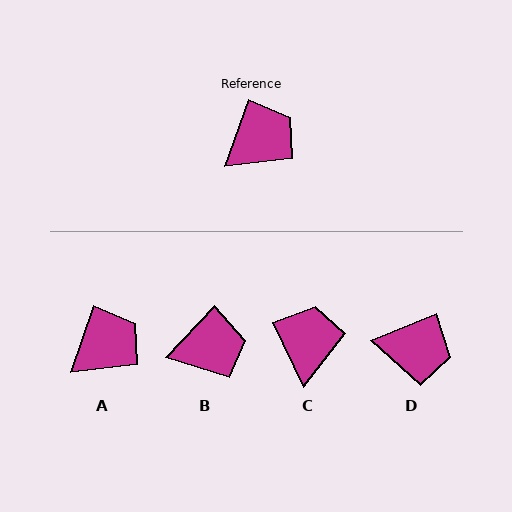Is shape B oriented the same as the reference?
No, it is off by about 25 degrees.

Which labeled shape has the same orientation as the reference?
A.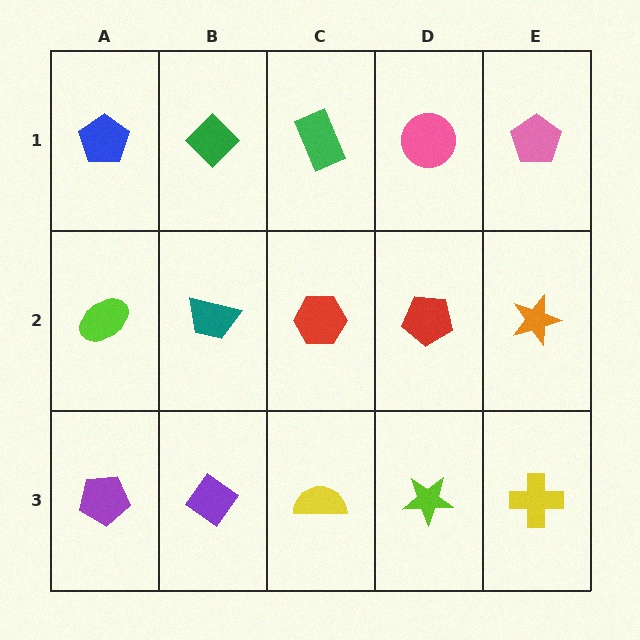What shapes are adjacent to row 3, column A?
A lime ellipse (row 2, column A), a purple diamond (row 3, column B).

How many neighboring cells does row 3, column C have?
3.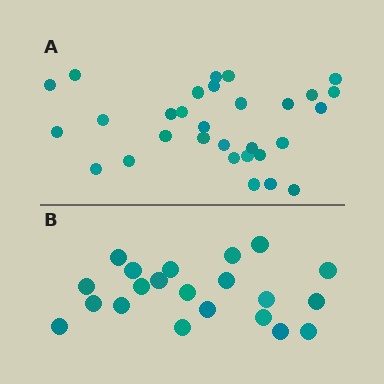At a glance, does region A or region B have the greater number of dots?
Region A (the top region) has more dots.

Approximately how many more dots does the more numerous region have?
Region A has roughly 8 or so more dots than region B.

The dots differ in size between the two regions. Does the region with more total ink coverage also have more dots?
No. Region B has more total ink coverage because its dots are larger, but region A actually contains more individual dots. Total area can be misleading — the number of items is what matters here.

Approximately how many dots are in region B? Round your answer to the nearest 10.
About 20 dots. (The exact count is 21, which rounds to 20.)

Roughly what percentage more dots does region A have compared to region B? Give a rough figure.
About 45% more.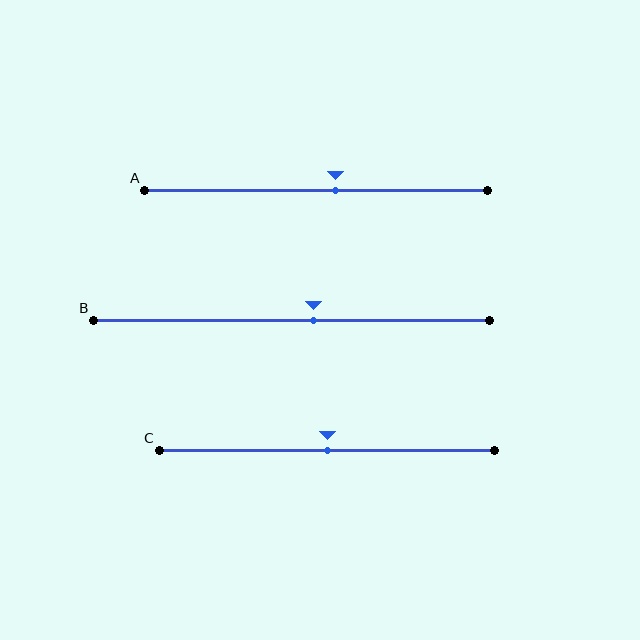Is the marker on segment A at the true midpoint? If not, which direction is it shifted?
No, the marker on segment A is shifted to the right by about 6% of the segment length.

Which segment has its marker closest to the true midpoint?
Segment C has its marker closest to the true midpoint.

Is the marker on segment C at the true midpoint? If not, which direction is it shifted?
Yes, the marker on segment C is at the true midpoint.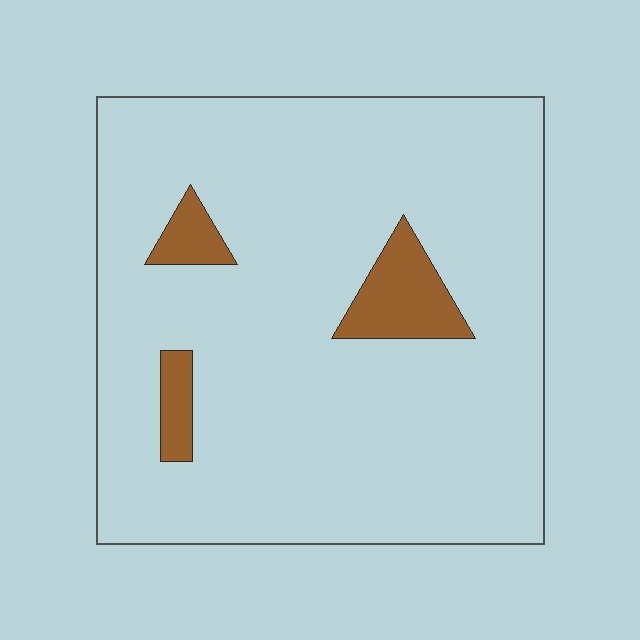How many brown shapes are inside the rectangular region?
3.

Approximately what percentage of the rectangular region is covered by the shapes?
Approximately 10%.